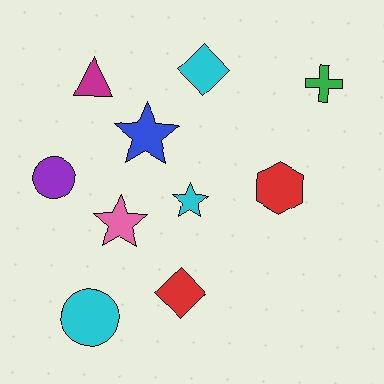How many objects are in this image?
There are 10 objects.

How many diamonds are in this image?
There are 2 diamonds.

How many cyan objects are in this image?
There are 3 cyan objects.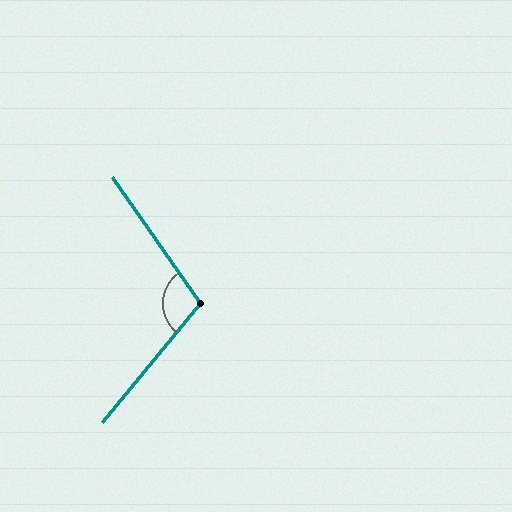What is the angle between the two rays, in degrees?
Approximately 106 degrees.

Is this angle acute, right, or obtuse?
It is obtuse.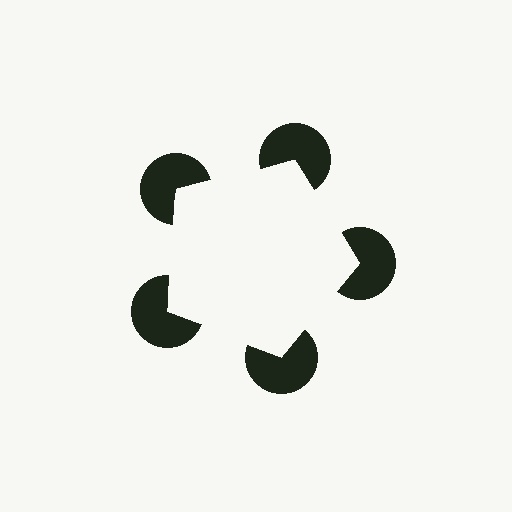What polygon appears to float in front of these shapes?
An illusory pentagon — its edges are inferred from the aligned wedge cuts in the pac-man discs, not physically drawn.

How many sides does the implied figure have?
5 sides.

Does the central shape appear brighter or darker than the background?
It typically appears slightly brighter than the background, even though no actual brightness change is drawn.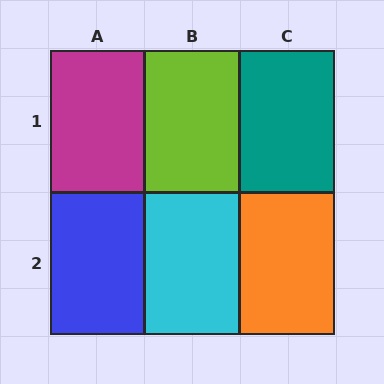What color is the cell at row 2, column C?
Orange.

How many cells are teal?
1 cell is teal.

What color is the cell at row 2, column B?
Cyan.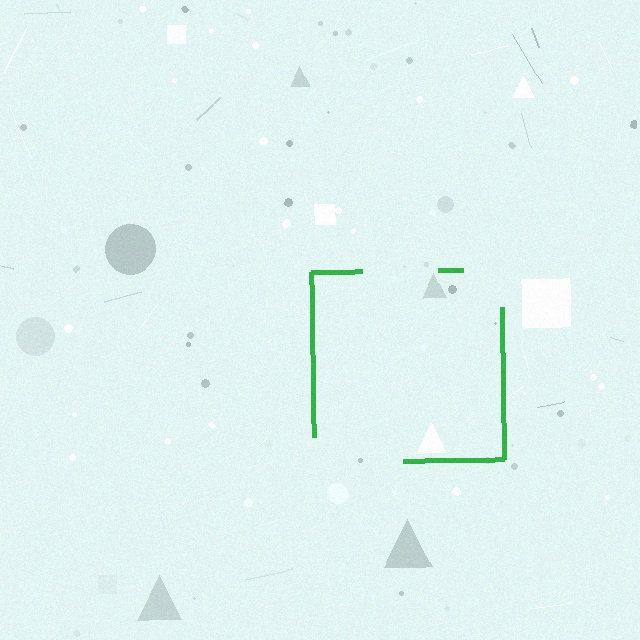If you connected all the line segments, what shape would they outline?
They would outline a square.